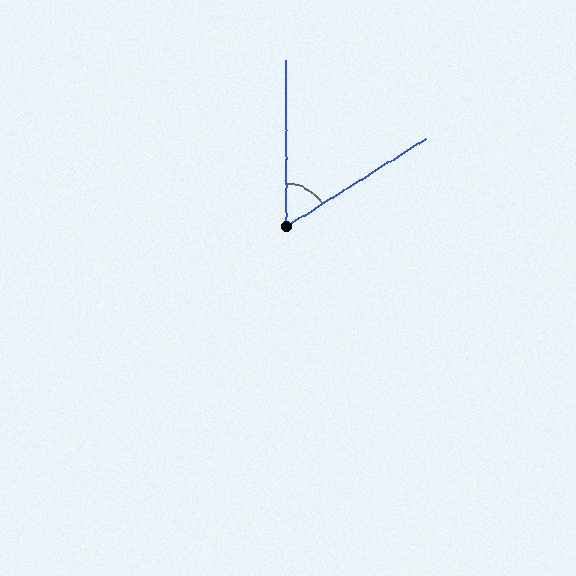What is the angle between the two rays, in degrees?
Approximately 58 degrees.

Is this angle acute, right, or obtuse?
It is acute.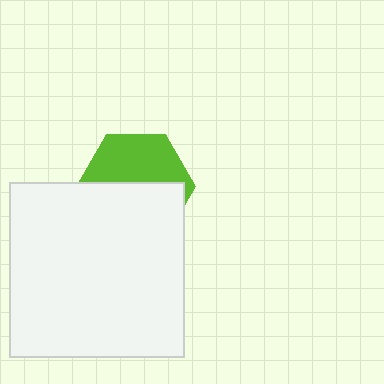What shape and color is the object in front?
The object in front is a white square.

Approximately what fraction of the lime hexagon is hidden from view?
Roughly 55% of the lime hexagon is hidden behind the white square.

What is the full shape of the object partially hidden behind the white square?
The partially hidden object is a lime hexagon.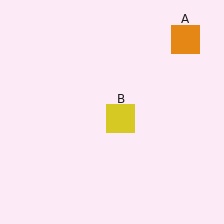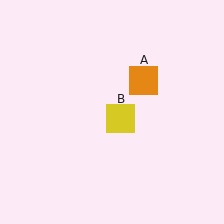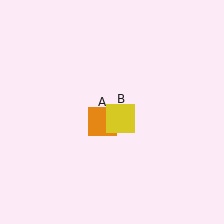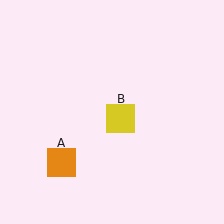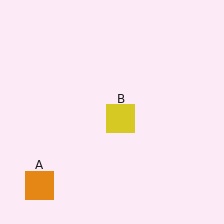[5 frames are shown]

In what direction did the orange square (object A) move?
The orange square (object A) moved down and to the left.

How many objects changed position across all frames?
1 object changed position: orange square (object A).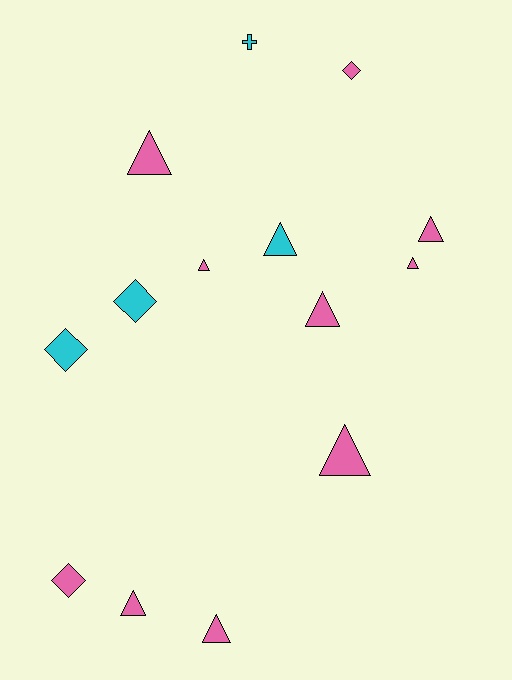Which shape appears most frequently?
Triangle, with 9 objects.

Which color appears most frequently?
Pink, with 10 objects.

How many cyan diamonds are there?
There are 2 cyan diamonds.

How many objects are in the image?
There are 14 objects.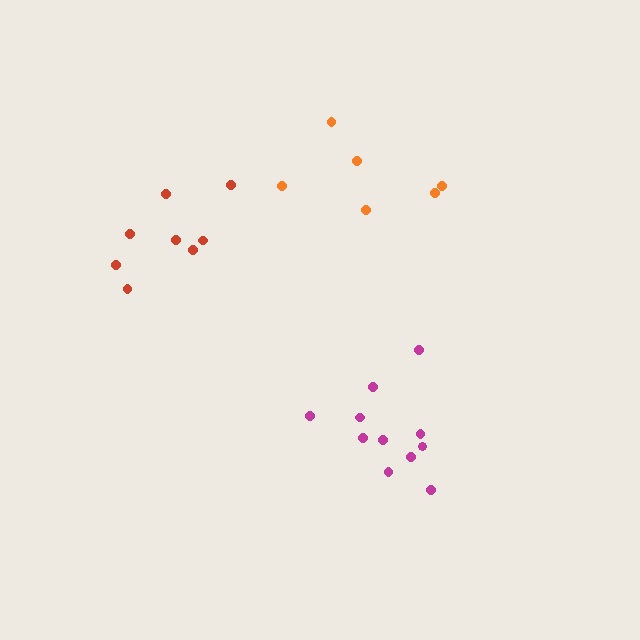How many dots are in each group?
Group 1: 6 dots, Group 2: 11 dots, Group 3: 8 dots (25 total).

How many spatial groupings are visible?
There are 3 spatial groupings.